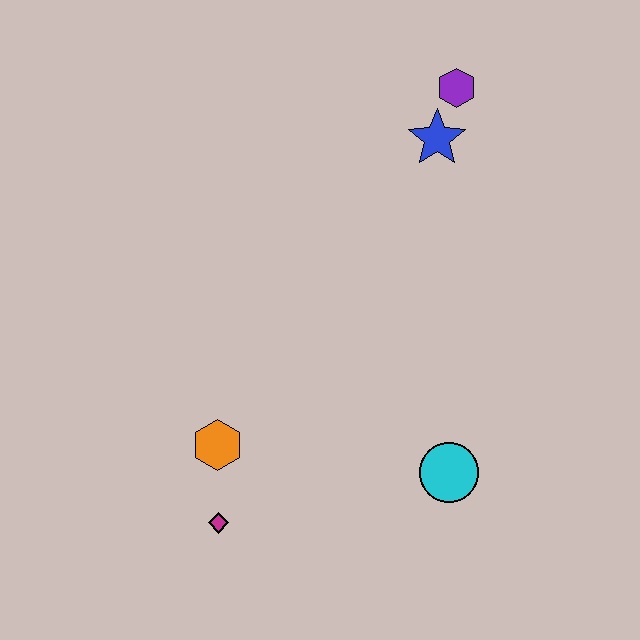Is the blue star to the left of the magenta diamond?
No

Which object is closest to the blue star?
The purple hexagon is closest to the blue star.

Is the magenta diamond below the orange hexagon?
Yes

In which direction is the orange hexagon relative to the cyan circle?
The orange hexagon is to the left of the cyan circle.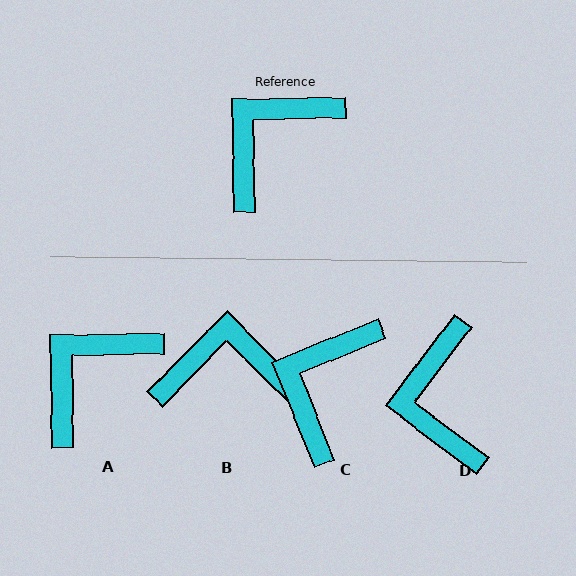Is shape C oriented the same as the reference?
No, it is off by about 21 degrees.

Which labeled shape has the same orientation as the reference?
A.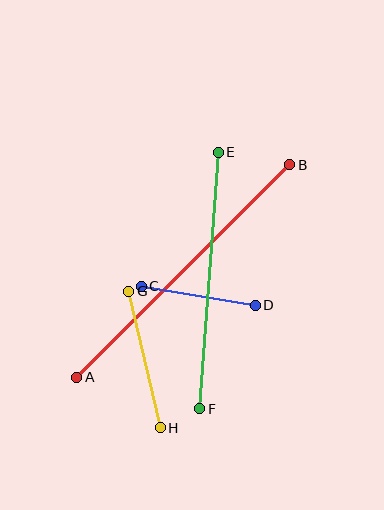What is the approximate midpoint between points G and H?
The midpoint is at approximately (144, 360) pixels.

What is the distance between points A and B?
The distance is approximately 301 pixels.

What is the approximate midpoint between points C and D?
The midpoint is at approximately (198, 296) pixels.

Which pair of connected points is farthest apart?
Points A and B are farthest apart.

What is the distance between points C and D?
The distance is approximately 115 pixels.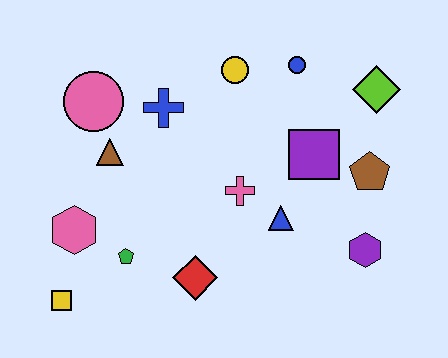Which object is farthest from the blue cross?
The purple hexagon is farthest from the blue cross.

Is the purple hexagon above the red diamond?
Yes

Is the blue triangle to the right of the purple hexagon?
No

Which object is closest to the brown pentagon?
The purple square is closest to the brown pentagon.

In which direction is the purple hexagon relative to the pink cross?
The purple hexagon is to the right of the pink cross.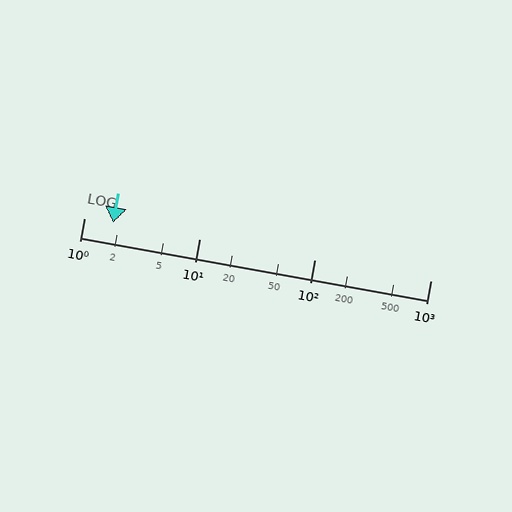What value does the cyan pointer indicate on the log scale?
The pointer indicates approximately 1.8.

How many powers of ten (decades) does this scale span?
The scale spans 3 decades, from 1 to 1000.